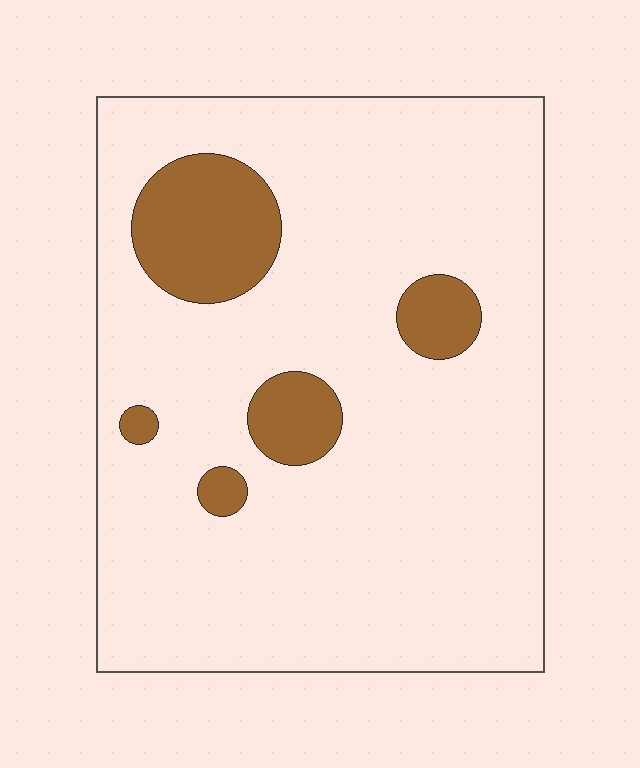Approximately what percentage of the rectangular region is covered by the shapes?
Approximately 15%.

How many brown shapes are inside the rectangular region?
5.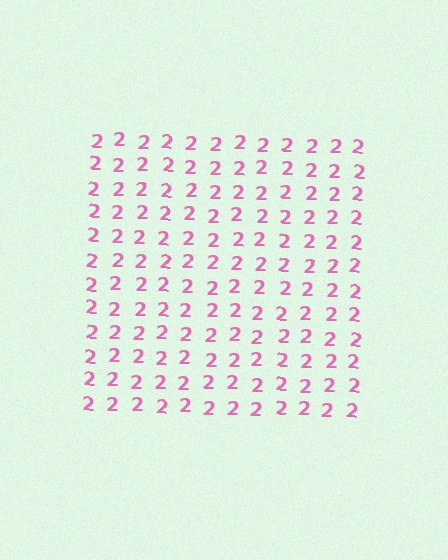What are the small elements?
The small elements are digit 2's.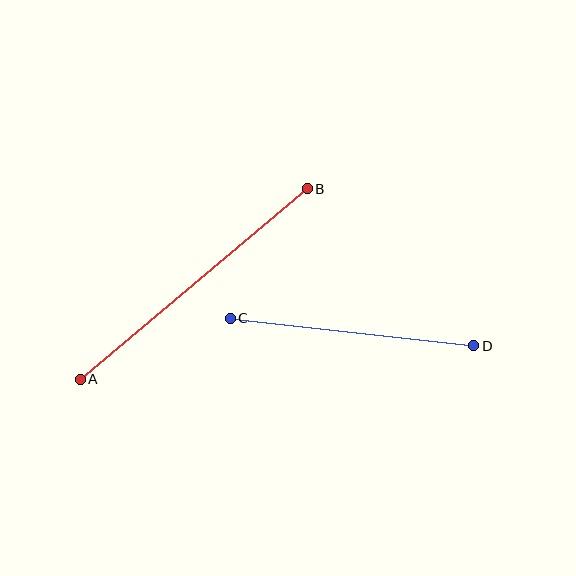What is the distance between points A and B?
The distance is approximately 297 pixels.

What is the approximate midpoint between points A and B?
The midpoint is at approximately (194, 284) pixels.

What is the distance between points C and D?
The distance is approximately 245 pixels.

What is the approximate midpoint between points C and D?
The midpoint is at approximately (352, 332) pixels.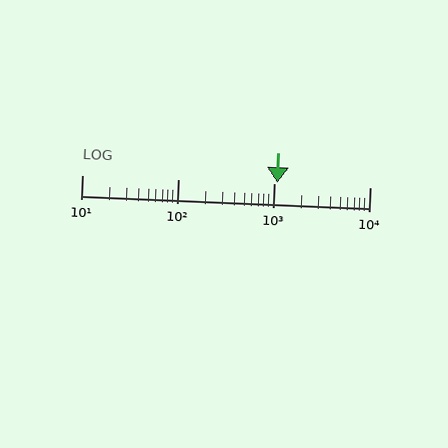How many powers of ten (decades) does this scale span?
The scale spans 3 decades, from 10 to 10000.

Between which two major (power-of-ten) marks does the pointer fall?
The pointer is between 1000 and 10000.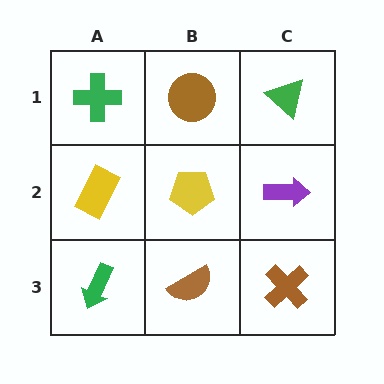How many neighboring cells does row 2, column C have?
3.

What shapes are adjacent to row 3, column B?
A yellow pentagon (row 2, column B), a green arrow (row 3, column A), a brown cross (row 3, column C).